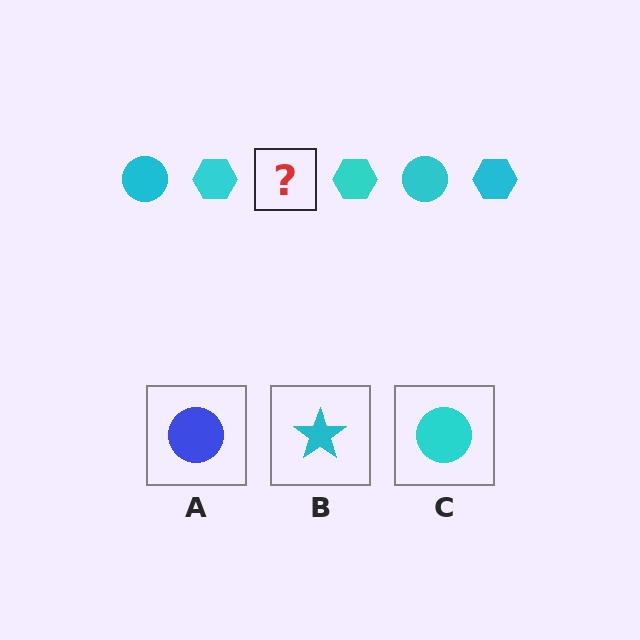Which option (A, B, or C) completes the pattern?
C.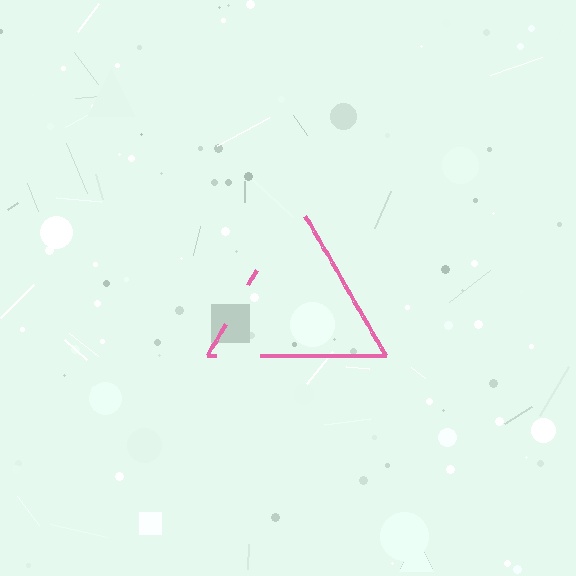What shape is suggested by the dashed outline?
The dashed outline suggests a triangle.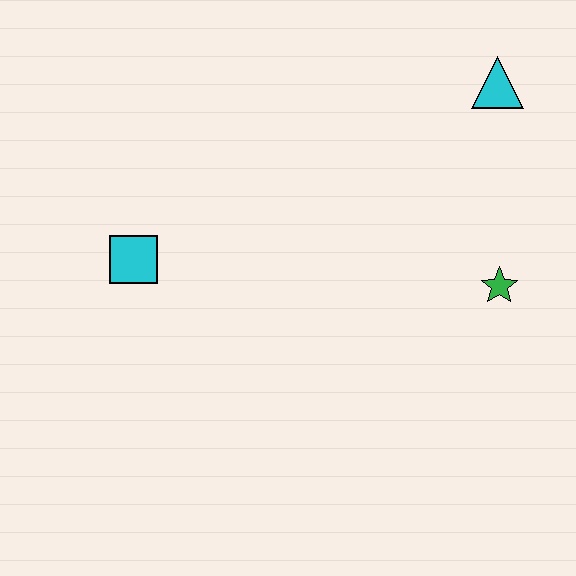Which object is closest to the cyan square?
The green star is closest to the cyan square.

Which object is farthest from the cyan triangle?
The cyan square is farthest from the cyan triangle.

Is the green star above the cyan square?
No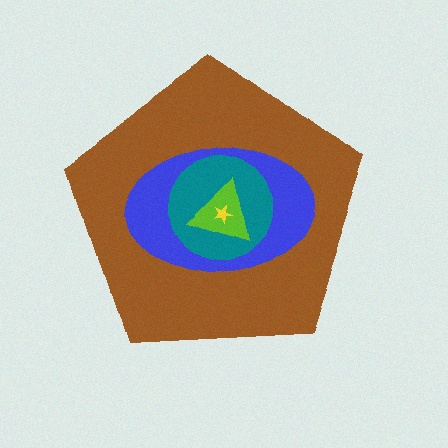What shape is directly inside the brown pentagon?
The blue ellipse.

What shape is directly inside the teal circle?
The lime triangle.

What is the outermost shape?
The brown pentagon.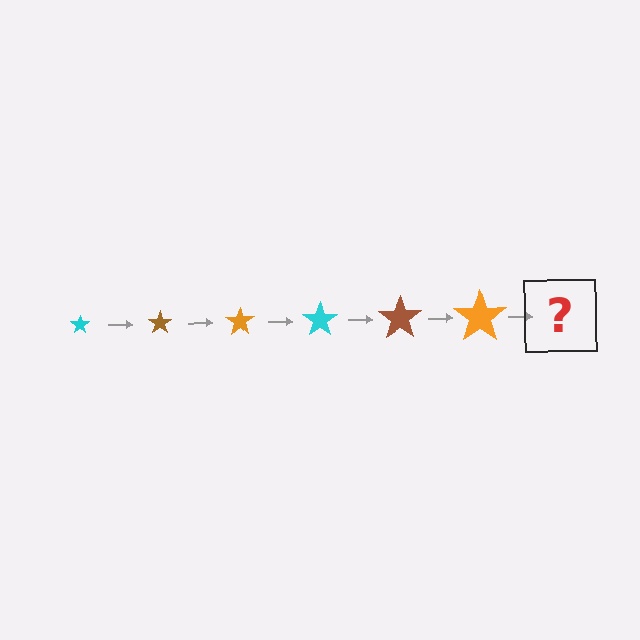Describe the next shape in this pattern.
It should be a cyan star, larger than the previous one.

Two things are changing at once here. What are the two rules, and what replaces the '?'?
The two rules are that the star grows larger each step and the color cycles through cyan, brown, and orange. The '?' should be a cyan star, larger than the previous one.